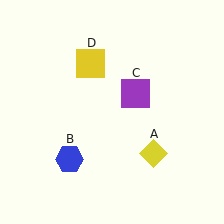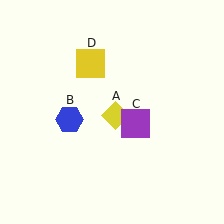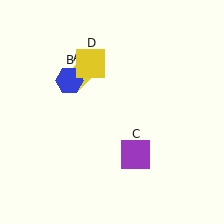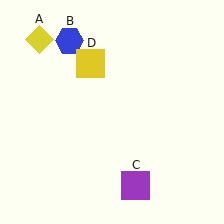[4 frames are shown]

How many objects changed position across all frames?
3 objects changed position: yellow diamond (object A), blue hexagon (object B), purple square (object C).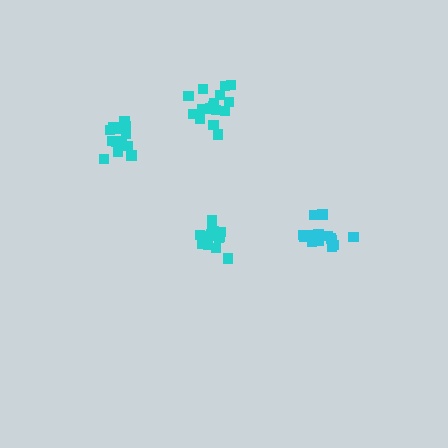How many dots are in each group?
Group 1: 15 dots, Group 2: 17 dots, Group 3: 13 dots, Group 4: 15 dots (60 total).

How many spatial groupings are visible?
There are 4 spatial groupings.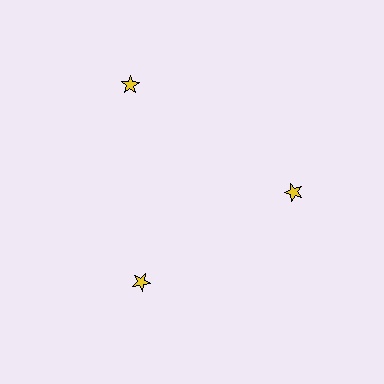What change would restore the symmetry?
The symmetry would be restored by moving it inward, back onto the ring so that all 3 stars sit at equal angles and equal distance from the center.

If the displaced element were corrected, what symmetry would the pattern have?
It would have 3-fold rotational symmetry — the pattern would map onto itself every 120 degrees.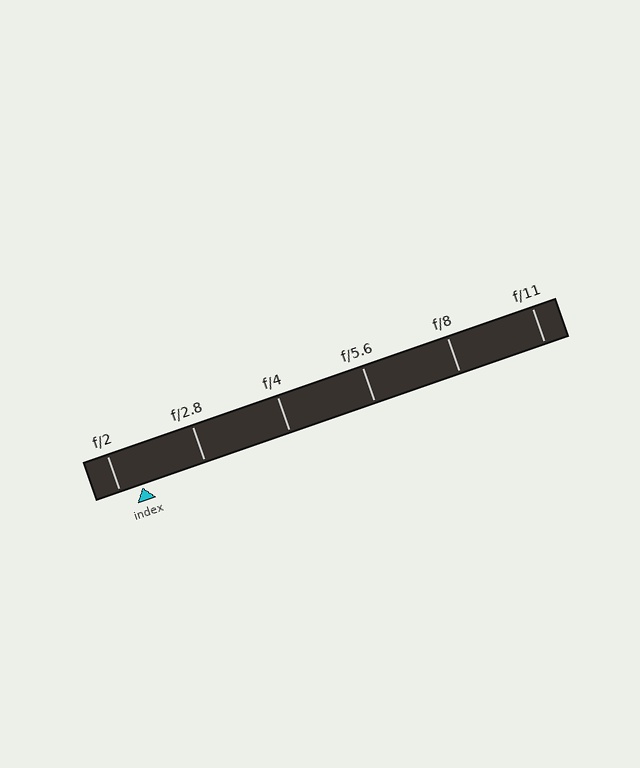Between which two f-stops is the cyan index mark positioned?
The index mark is between f/2 and f/2.8.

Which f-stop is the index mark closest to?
The index mark is closest to f/2.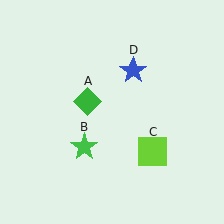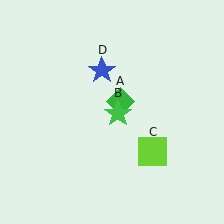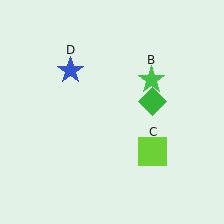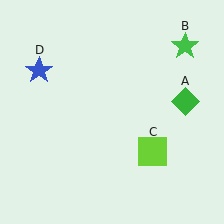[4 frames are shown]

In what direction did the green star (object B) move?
The green star (object B) moved up and to the right.